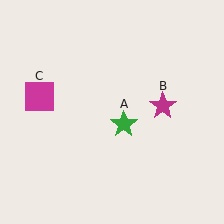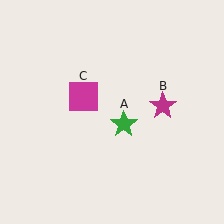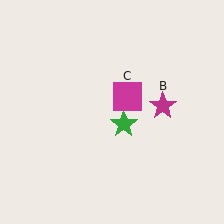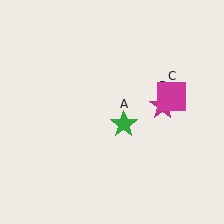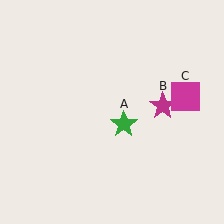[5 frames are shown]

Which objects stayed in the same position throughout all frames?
Green star (object A) and magenta star (object B) remained stationary.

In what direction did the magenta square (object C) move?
The magenta square (object C) moved right.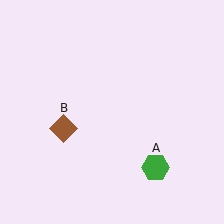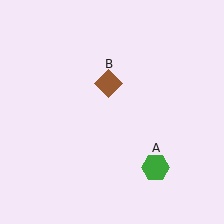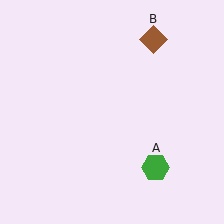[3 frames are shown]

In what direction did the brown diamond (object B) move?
The brown diamond (object B) moved up and to the right.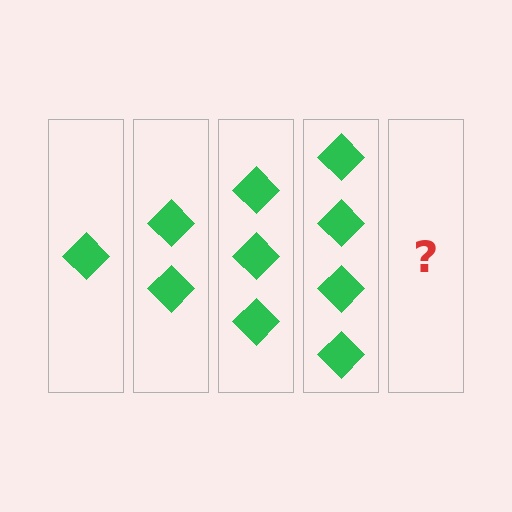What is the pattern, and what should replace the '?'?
The pattern is that each step adds one more diamond. The '?' should be 5 diamonds.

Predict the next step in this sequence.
The next step is 5 diamonds.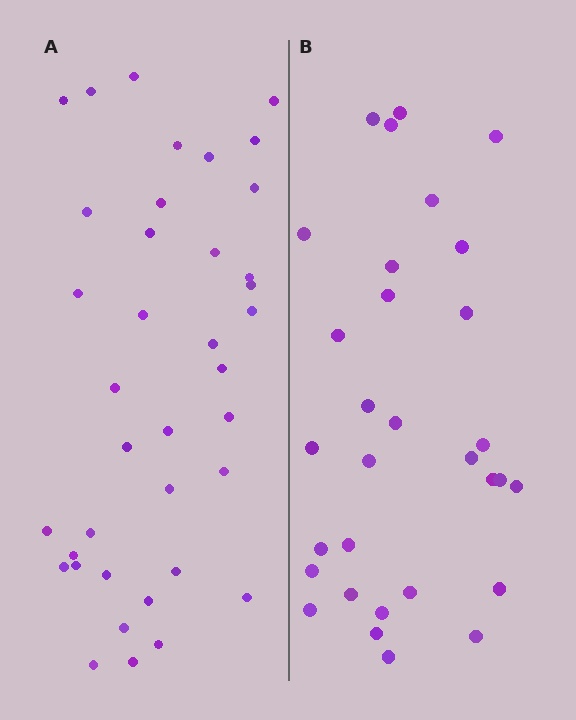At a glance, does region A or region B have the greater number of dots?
Region A (the left region) has more dots.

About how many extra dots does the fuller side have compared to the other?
Region A has roughly 8 or so more dots than region B.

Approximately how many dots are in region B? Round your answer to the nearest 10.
About 30 dots. (The exact count is 31, which rounds to 30.)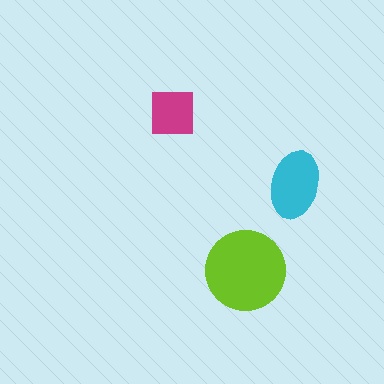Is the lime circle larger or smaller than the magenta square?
Larger.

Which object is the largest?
The lime circle.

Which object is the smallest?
The magenta square.